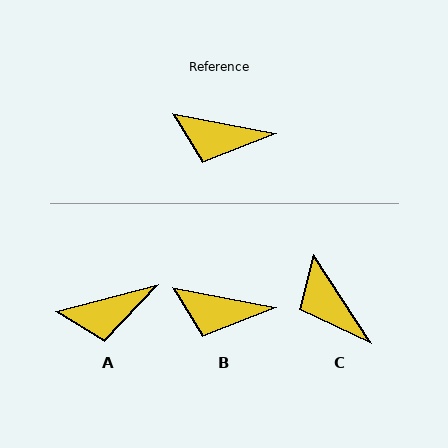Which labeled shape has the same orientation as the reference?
B.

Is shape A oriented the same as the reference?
No, it is off by about 26 degrees.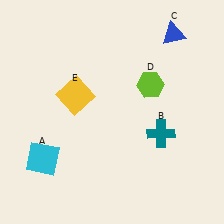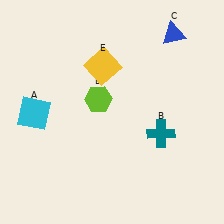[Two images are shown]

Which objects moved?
The objects that moved are: the cyan square (A), the lime hexagon (D), the yellow square (E).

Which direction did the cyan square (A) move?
The cyan square (A) moved up.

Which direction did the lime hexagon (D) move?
The lime hexagon (D) moved left.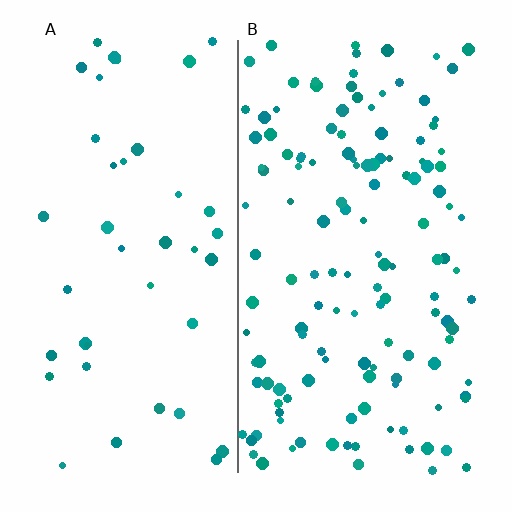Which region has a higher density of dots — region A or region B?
B (the right).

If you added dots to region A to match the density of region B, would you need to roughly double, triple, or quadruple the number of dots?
Approximately triple.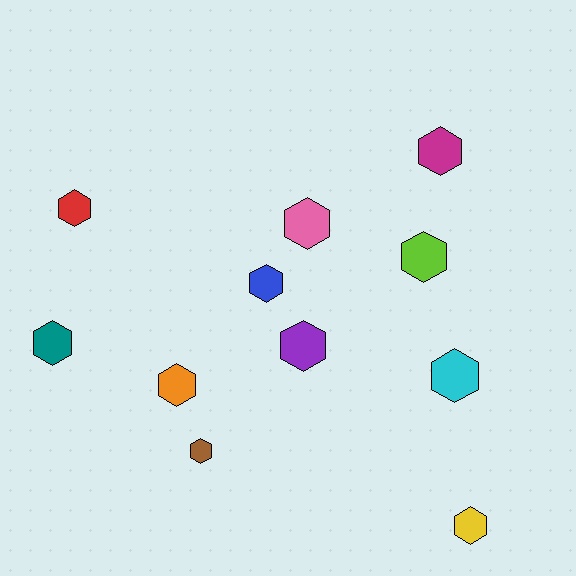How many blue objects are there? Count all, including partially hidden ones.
There is 1 blue object.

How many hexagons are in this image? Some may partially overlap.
There are 11 hexagons.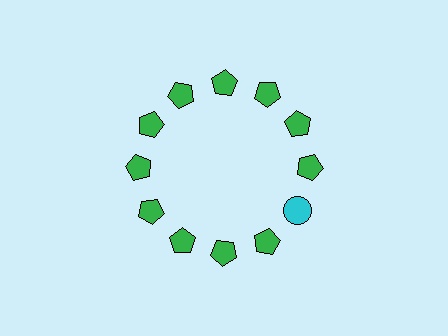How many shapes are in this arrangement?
There are 12 shapes arranged in a ring pattern.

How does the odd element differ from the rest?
It differs in both color (cyan instead of green) and shape (circle instead of pentagon).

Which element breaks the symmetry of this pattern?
The cyan circle at roughly the 4 o'clock position breaks the symmetry. All other shapes are green pentagons.